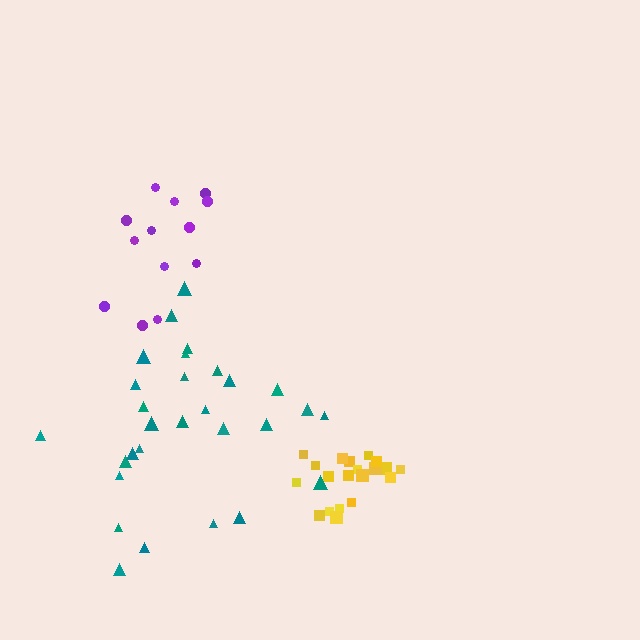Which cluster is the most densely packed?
Yellow.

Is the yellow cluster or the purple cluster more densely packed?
Yellow.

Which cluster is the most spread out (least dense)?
Purple.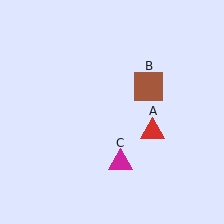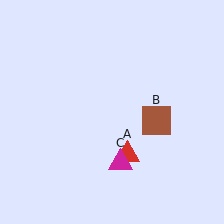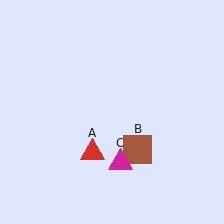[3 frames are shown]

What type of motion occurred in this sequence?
The red triangle (object A), brown square (object B) rotated clockwise around the center of the scene.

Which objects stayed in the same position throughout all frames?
Magenta triangle (object C) remained stationary.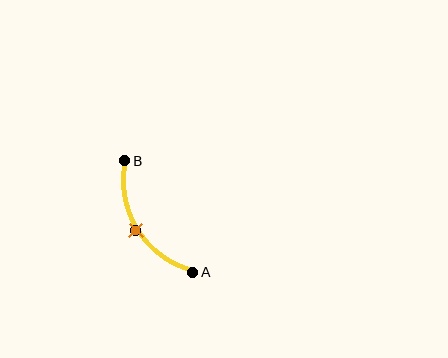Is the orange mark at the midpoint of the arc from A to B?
Yes. The orange mark lies on the arc at equal arc-length from both A and B — it is the arc midpoint.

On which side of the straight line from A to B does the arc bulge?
The arc bulges to the left of the straight line connecting A and B.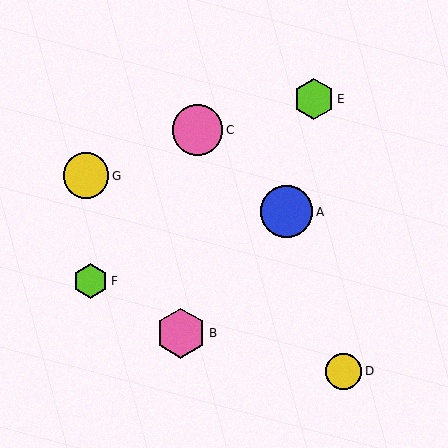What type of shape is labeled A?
Shape A is a blue circle.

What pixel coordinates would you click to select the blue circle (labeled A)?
Click at (287, 212) to select the blue circle A.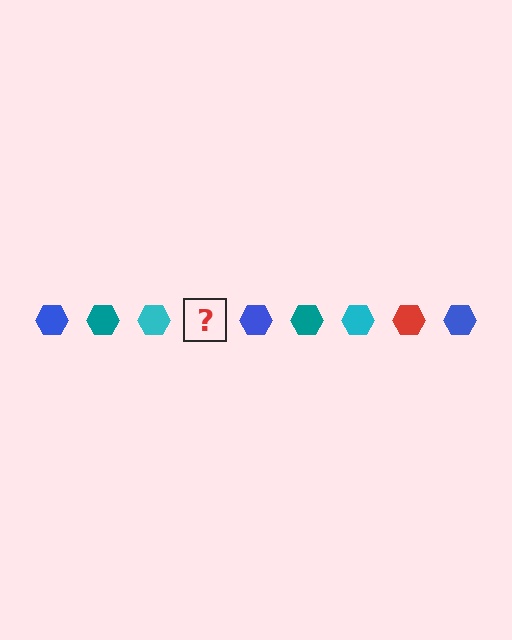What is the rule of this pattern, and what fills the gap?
The rule is that the pattern cycles through blue, teal, cyan, red hexagons. The gap should be filled with a red hexagon.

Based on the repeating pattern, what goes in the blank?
The blank should be a red hexagon.